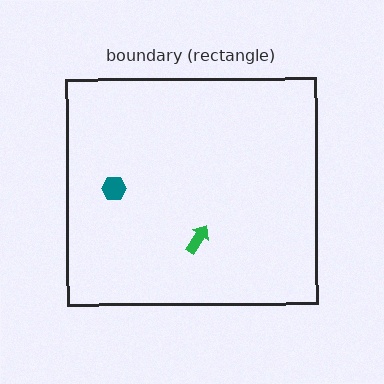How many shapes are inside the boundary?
2 inside, 0 outside.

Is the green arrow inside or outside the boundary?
Inside.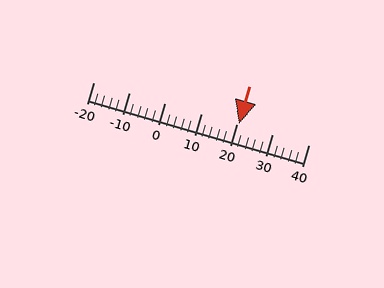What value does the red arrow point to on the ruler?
The red arrow points to approximately 21.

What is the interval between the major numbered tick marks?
The major tick marks are spaced 10 units apart.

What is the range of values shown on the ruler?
The ruler shows values from -20 to 40.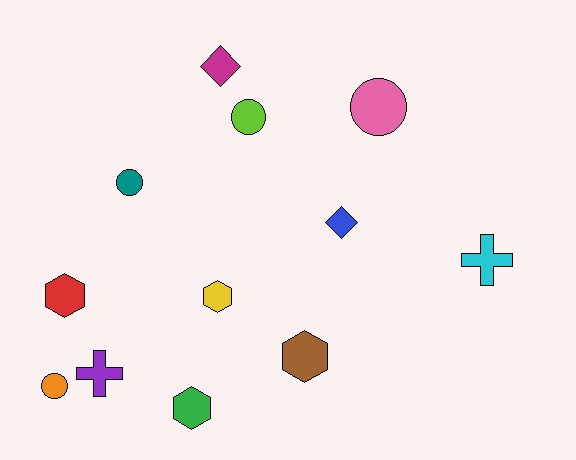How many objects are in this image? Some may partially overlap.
There are 12 objects.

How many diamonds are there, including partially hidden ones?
There are 2 diamonds.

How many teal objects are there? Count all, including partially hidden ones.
There is 1 teal object.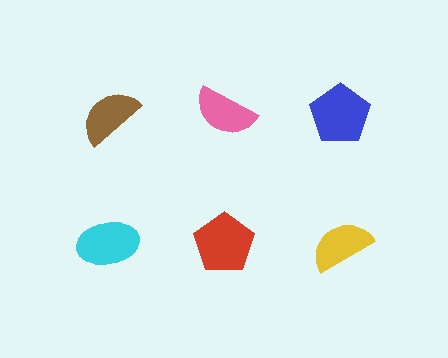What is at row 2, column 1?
A cyan ellipse.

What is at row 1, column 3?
A blue pentagon.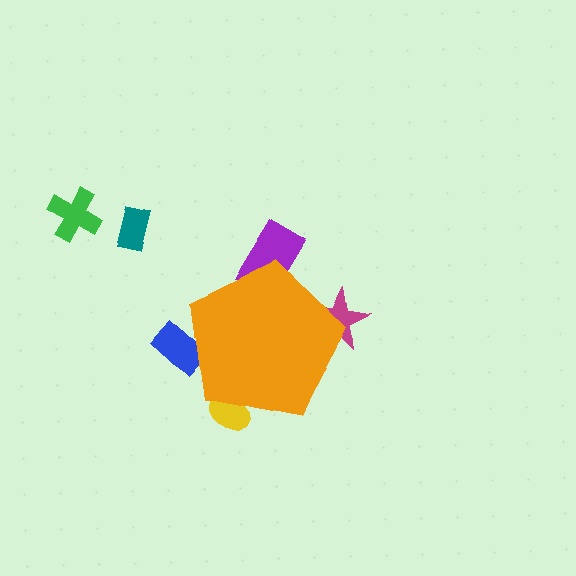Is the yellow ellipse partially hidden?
Yes, the yellow ellipse is partially hidden behind the orange pentagon.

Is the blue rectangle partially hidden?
Yes, the blue rectangle is partially hidden behind the orange pentagon.